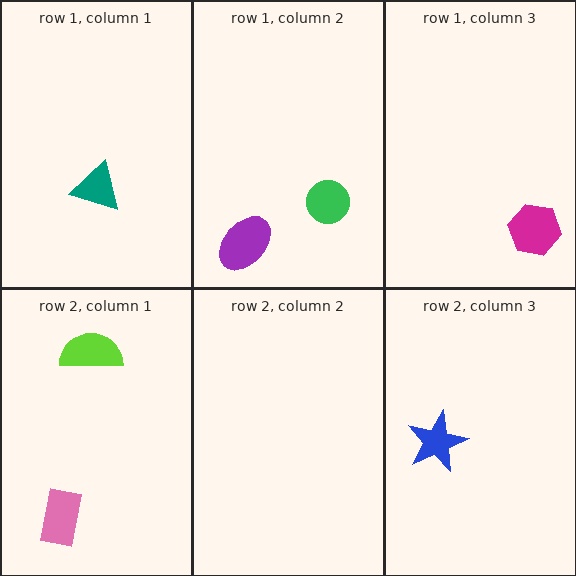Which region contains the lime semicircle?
The row 2, column 1 region.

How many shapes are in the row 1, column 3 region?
1.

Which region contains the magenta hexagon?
The row 1, column 3 region.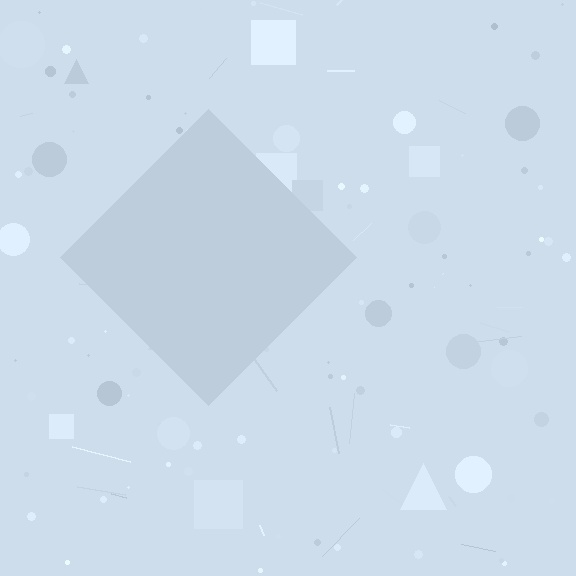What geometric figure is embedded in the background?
A diamond is embedded in the background.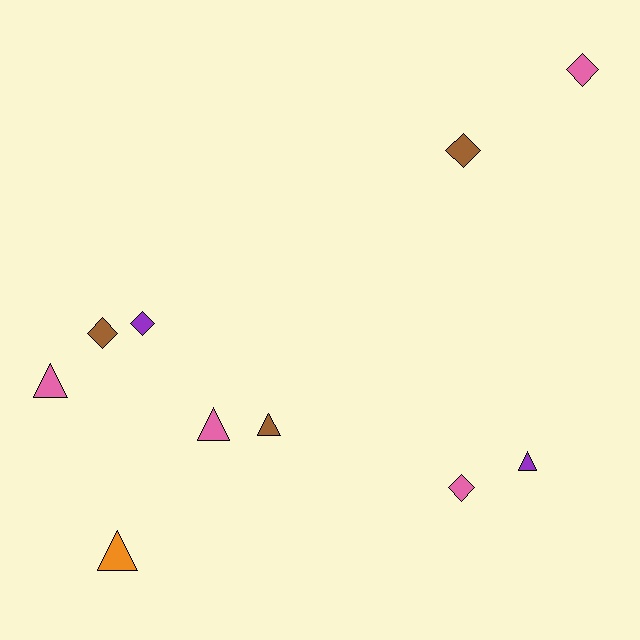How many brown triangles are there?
There is 1 brown triangle.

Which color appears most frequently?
Pink, with 4 objects.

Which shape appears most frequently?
Triangle, with 5 objects.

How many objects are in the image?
There are 10 objects.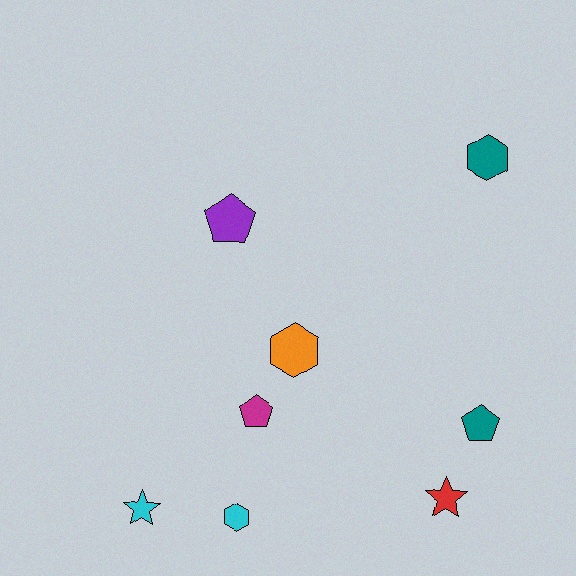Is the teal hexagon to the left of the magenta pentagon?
No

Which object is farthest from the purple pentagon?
The red star is farthest from the purple pentagon.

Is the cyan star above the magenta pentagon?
No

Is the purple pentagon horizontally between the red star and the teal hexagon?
No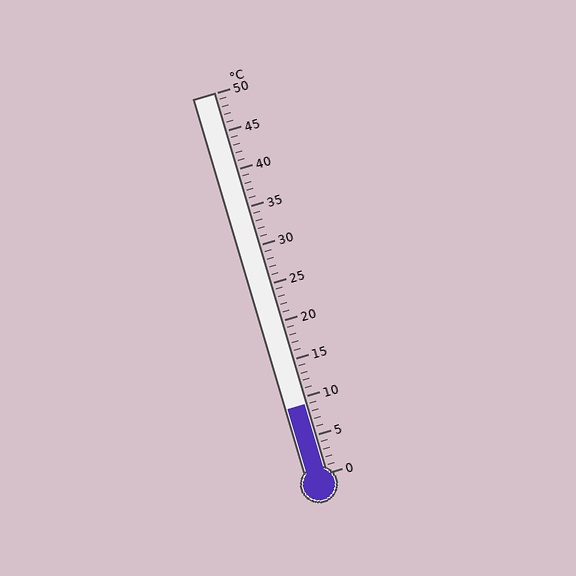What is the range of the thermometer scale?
The thermometer scale ranges from 0°C to 50°C.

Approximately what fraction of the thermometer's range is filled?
The thermometer is filled to approximately 20% of its range.